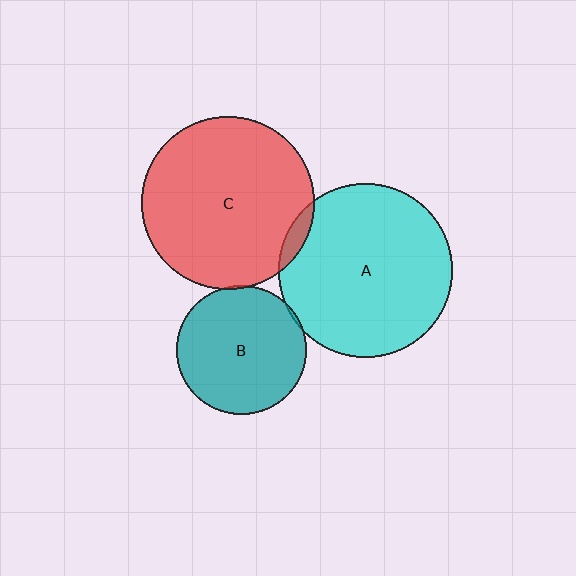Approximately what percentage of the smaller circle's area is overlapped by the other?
Approximately 5%.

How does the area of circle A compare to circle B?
Approximately 1.8 times.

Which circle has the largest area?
Circle A (cyan).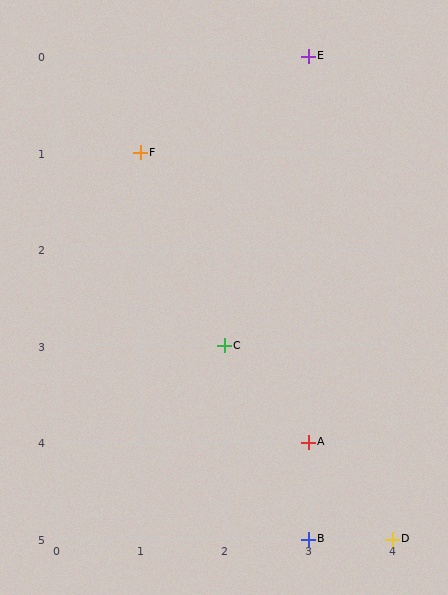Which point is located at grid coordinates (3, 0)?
Point E is at (3, 0).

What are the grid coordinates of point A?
Point A is at grid coordinates (3, 4).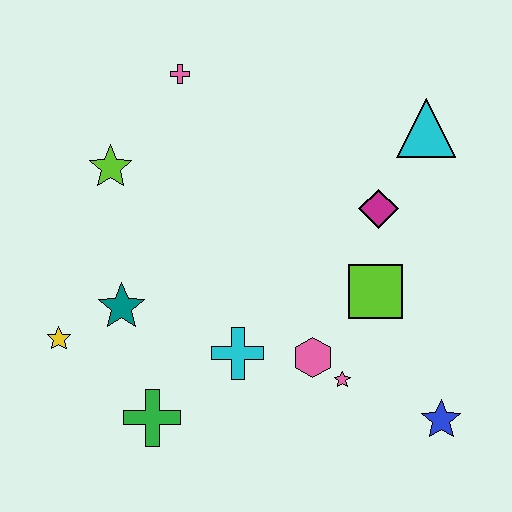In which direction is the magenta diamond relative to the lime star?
The magenta diamond is to the right of the lime star.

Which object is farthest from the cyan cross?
The cyan triangle is farthest from the cyan cross.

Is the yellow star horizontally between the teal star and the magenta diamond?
No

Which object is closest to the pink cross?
The lime star is closest to the pink cross.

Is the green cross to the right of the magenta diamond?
No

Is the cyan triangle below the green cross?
No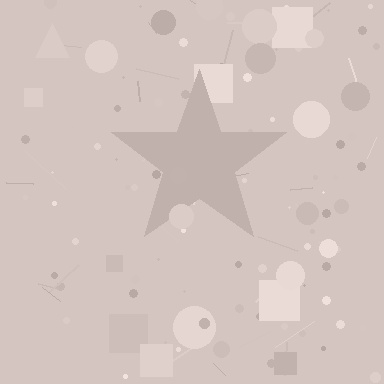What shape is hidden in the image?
A star is hidden in the image.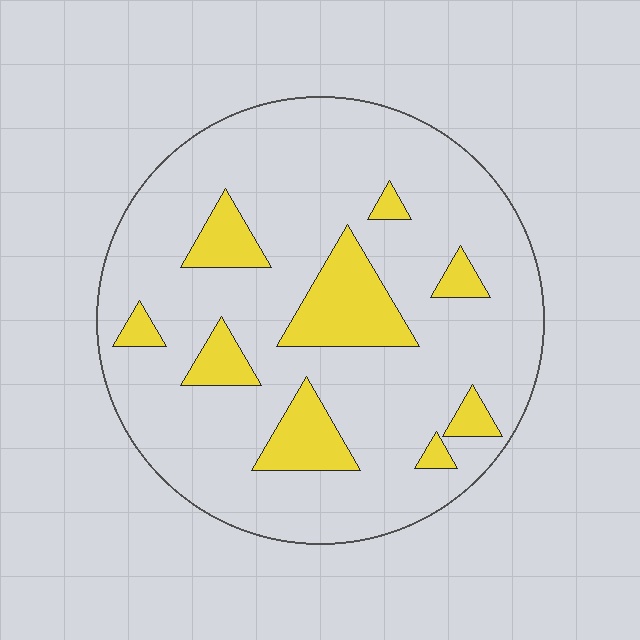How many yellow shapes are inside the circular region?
9.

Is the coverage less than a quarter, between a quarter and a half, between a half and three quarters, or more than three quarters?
Less than a quarter.